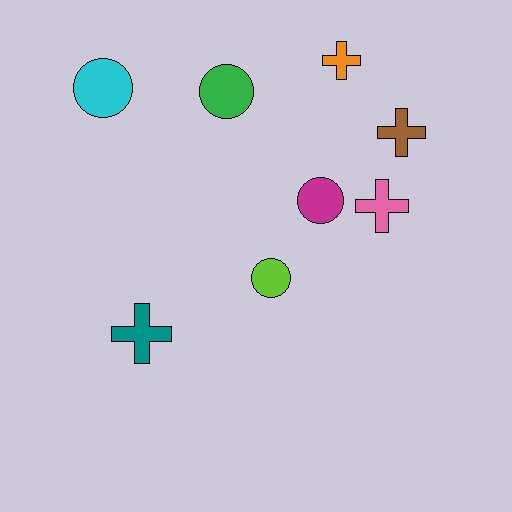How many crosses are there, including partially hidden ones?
There are 4 crosses.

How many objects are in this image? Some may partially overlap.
There are 8 objects.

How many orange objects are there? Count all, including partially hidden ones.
There is 1 orange object.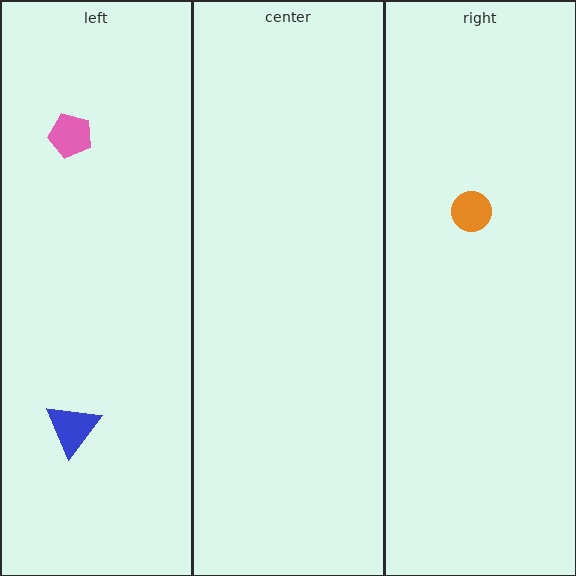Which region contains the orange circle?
The right region.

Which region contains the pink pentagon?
The left region.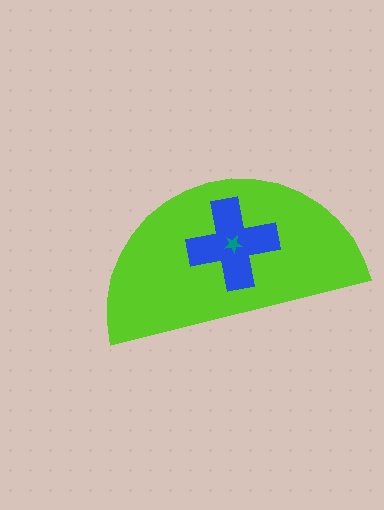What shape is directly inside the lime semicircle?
The blue cross.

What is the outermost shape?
The lime semicircle.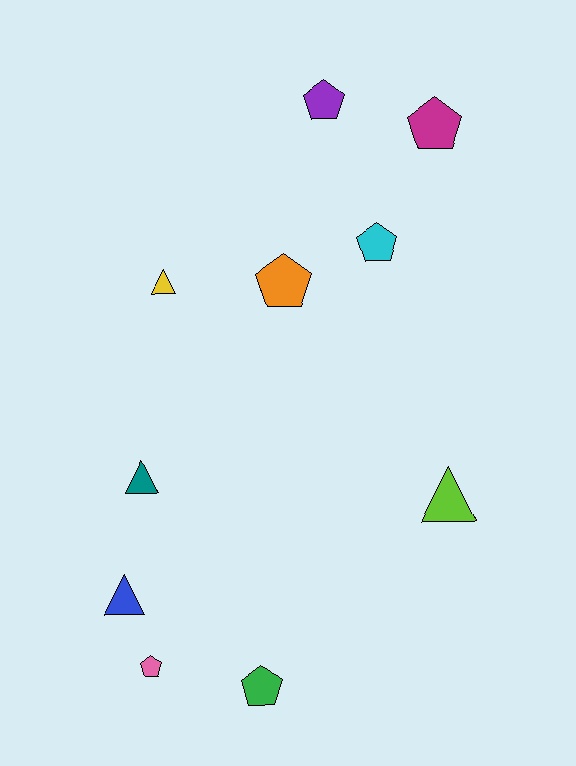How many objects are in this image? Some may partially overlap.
There are 10 objects.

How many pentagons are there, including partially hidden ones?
There are 6 pentagons.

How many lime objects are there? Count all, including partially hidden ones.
There is 1 lime object.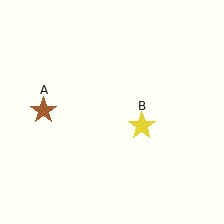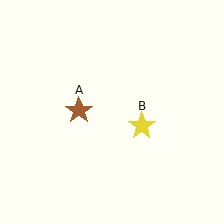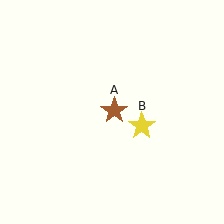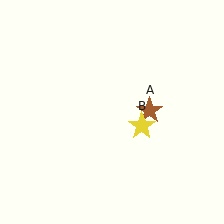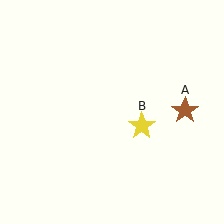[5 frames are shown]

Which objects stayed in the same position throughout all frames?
Yellow star (object B) remained stationary.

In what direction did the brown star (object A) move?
The brown star (object A) moved right.